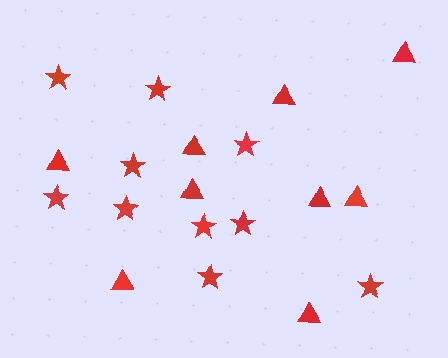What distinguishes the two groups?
There are 2 groups: one group of stars (10) and one group of triangles (9).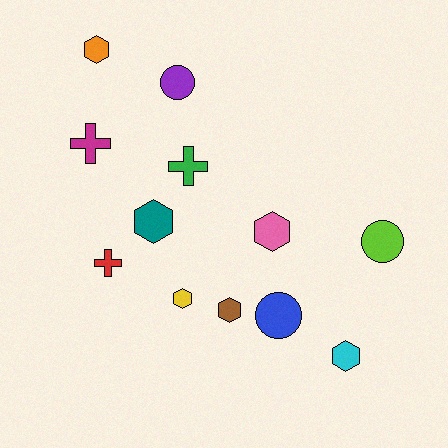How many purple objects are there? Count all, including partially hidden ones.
There is 1 purple object.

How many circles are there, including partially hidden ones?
There are 3 circles.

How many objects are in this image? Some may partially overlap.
There are 12 objects.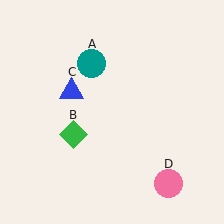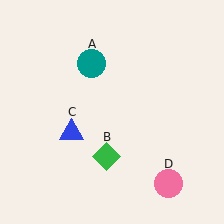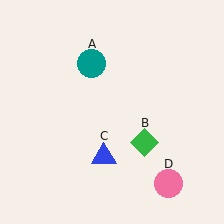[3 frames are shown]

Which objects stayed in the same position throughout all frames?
Teal circle (object A) and pink circle (object D) remained stationary.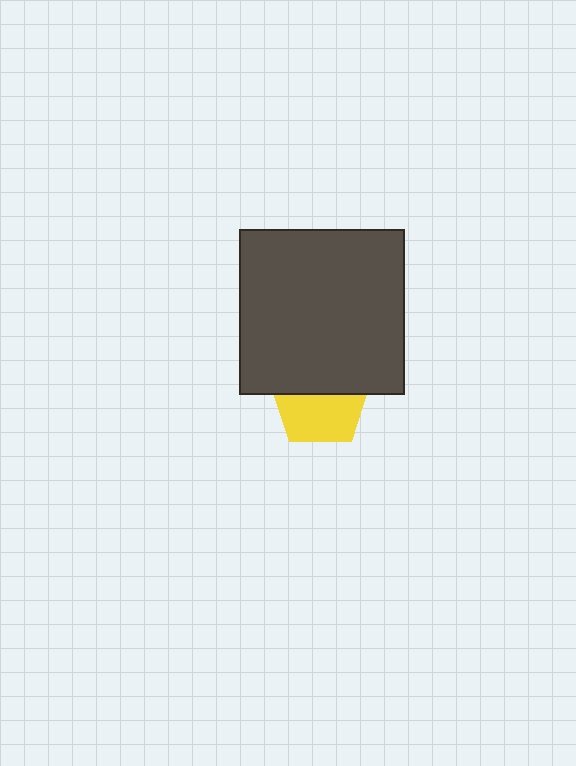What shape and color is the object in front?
The object in front is a dark gray square.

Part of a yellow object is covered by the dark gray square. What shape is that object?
It is a pentagon.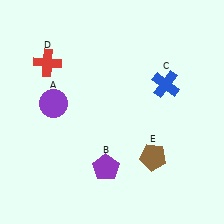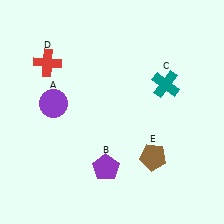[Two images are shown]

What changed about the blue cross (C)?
In Image 1, C is blue. In Image 2, it changed to teal.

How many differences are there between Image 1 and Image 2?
There is 1 difference between the two images.